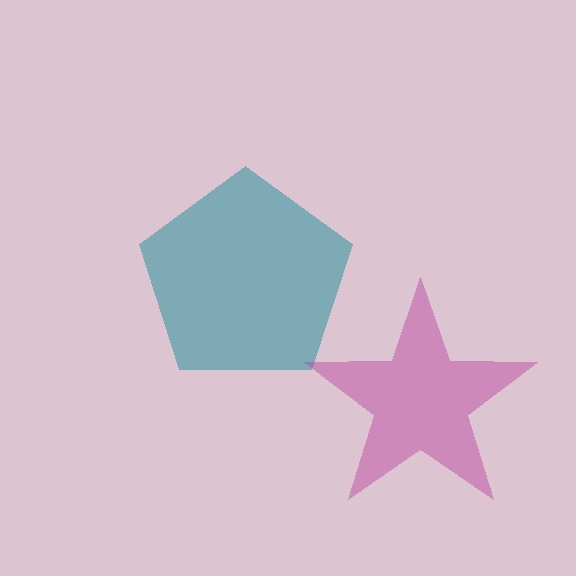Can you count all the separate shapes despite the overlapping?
Yes, there are 2 separate shapes.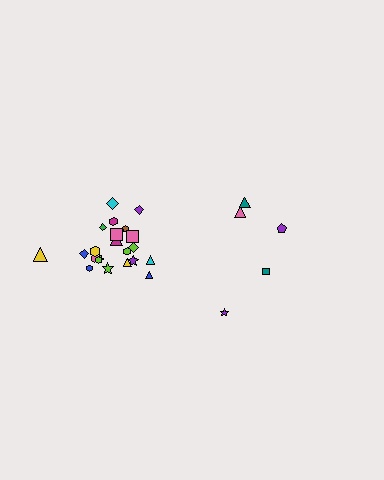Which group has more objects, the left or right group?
The left group.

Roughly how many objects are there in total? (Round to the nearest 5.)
Roughly 25 objects in total.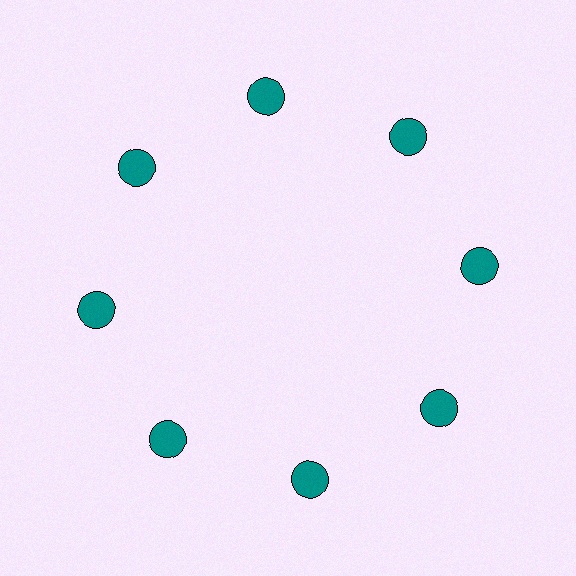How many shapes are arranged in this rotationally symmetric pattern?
There are 8 shapes, arranged in 8 groups of 1.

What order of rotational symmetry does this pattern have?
This pattern has 8-fold rotational symmetry.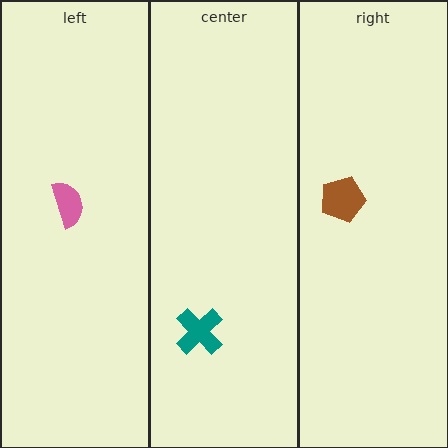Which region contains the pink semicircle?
The left region.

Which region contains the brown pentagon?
The right region.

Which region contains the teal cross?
The center region.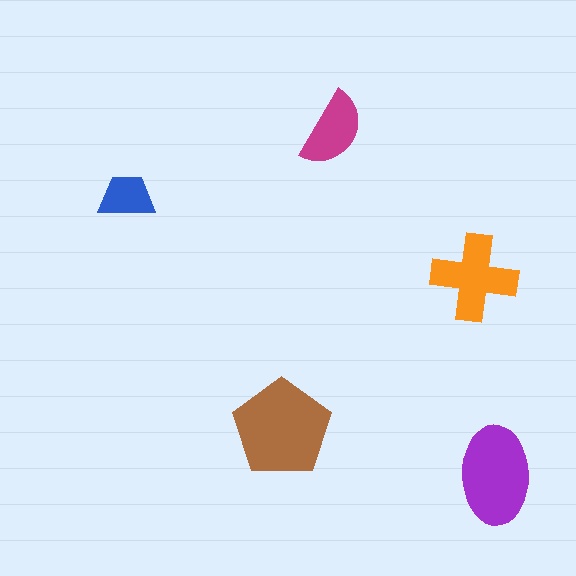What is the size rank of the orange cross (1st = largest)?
3rd.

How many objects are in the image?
There are 5 objects in the image.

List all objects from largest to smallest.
The brown pentagon, the purple ellipse, the orange cross, the magenta semicircle, the blue trapezoid.